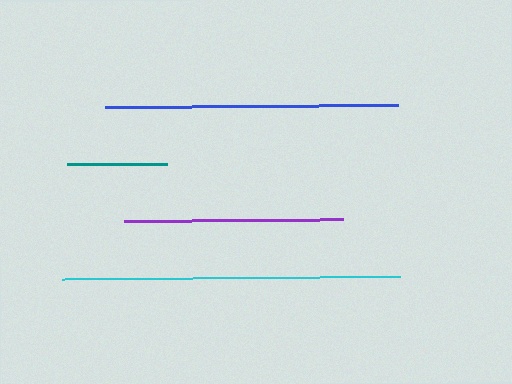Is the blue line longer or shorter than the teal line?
The blue line is longer than the teal line.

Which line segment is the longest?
The cyan line is the longest at approximately 339 pixels.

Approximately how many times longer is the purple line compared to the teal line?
The purple line is approximately 2.2 times the length of the teal line.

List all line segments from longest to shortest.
From longest to shortest: cyan, blue, purple, teal.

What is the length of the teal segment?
The teal segment is approximately 100 pixels long.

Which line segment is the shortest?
The teal line is the shortest at approximately 100 pixels.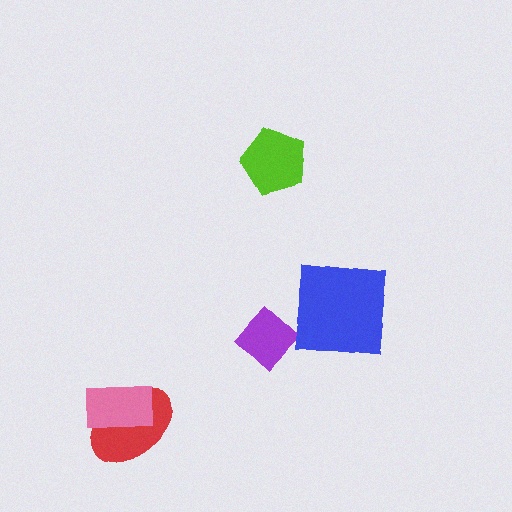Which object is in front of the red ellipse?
The pink rectangle is in front of the red ellipse.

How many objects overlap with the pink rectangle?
1 object overlaps with the pink rectangle.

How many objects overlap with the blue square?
0 objects overlap with the blue square.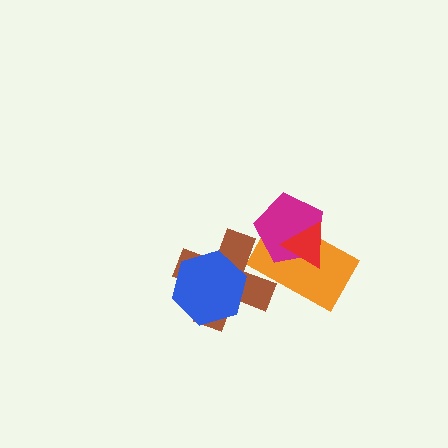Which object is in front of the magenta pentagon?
The red triangle is in front of the magenta pentagon.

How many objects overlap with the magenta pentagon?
2 objects overlap with the magenta pentagon.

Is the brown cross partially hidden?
Yes, it is partially covered by another shape.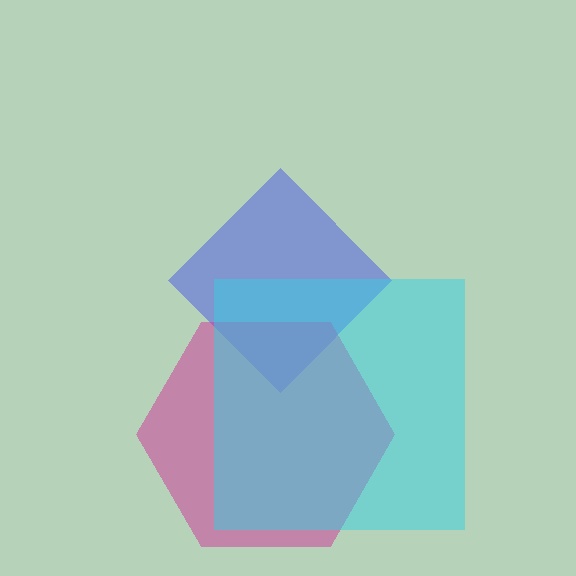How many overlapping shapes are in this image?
There are 3 overlapping shapes in the image.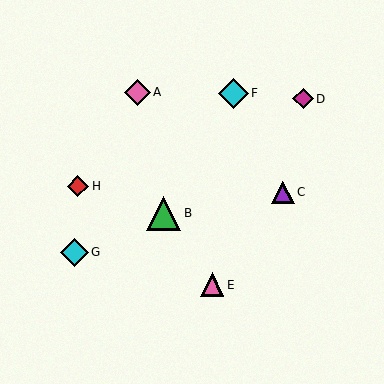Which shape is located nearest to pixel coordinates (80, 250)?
The cyan diamond (labeled G) at (74, 252) is nearest to that location.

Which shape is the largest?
The green triangle (labeled B) is the largest.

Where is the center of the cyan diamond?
The center of the cyan diamond is at (74, 252).